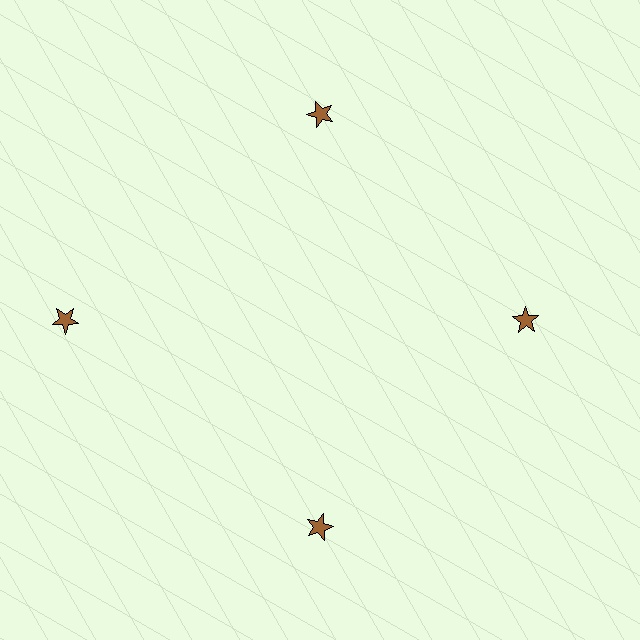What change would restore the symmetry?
The symmetry would be restored by moving it inward, back onto the ring so that all 4 stars sit at equal angles and equal distance from the center.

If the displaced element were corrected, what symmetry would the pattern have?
It would have 4-fold rotational symmetry — the pattern would map onto itself every 90 degrees.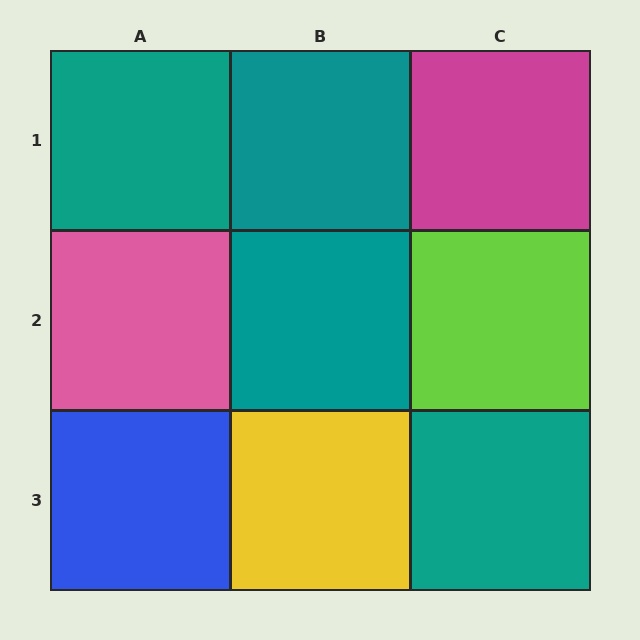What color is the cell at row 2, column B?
Teal.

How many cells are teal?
4 cells are teal.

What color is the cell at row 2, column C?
Lime.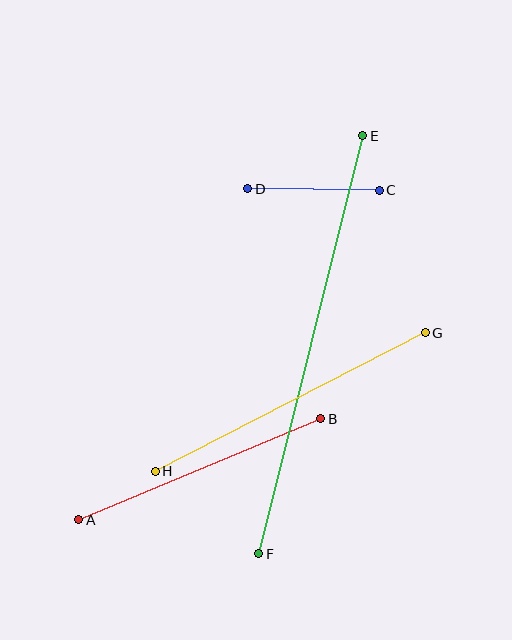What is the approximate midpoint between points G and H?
The midpoint is at approximately (290, 402) pixels.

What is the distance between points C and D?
The distance is approximately 131 pixels.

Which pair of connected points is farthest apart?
Points E and F are farthest apart.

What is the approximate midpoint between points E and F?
The midpoint is at approximately (311, 345) pixels.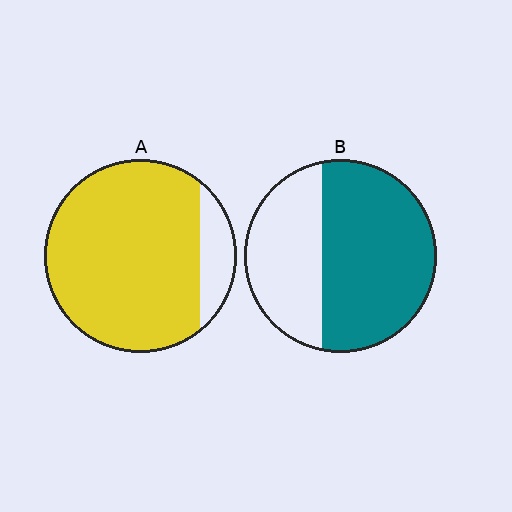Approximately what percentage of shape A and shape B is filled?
A is approximately 85% and B is approximately 60%.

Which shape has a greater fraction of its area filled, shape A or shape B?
Shape A.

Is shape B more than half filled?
Yes.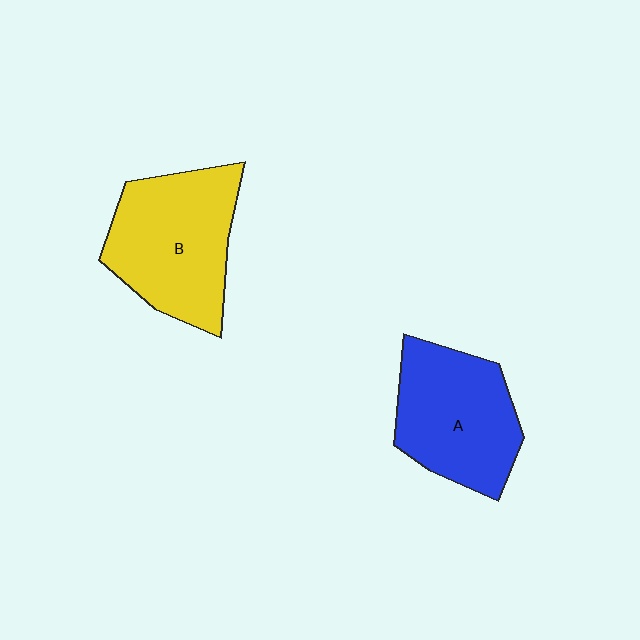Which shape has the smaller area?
Shape A (blue).